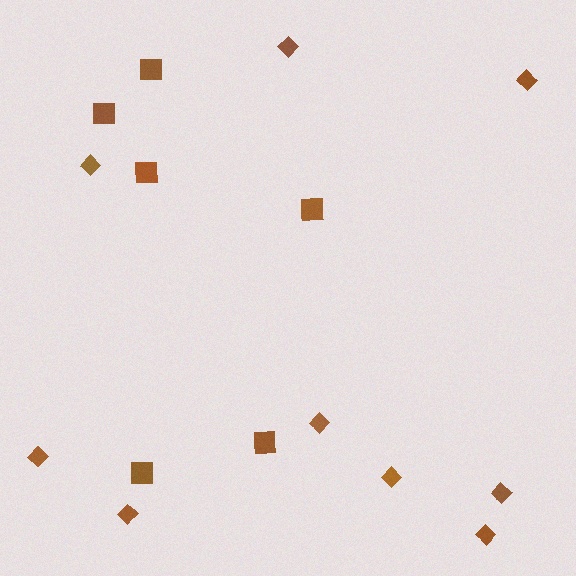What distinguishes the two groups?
There are 2 groups: one group of diamonds (9) and one group of squares (6).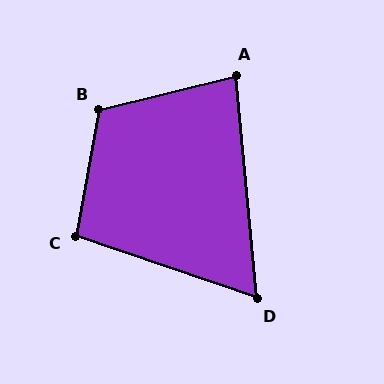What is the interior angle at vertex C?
Approximately 99 degrees (obtuse).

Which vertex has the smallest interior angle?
D, at approximately 66 degrees.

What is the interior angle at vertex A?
Approximately 81 degrees (acute).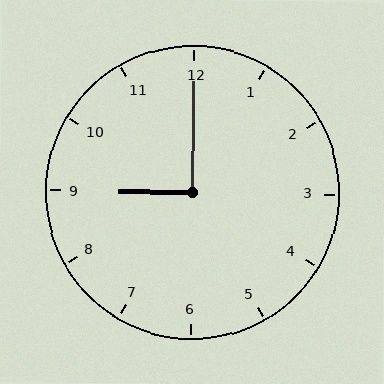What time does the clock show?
9:00.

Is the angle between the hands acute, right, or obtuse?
It is right.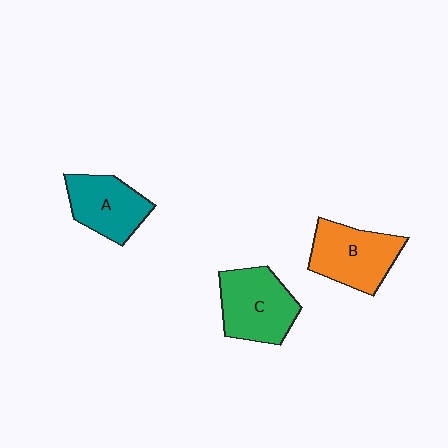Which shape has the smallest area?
Shape A (teal).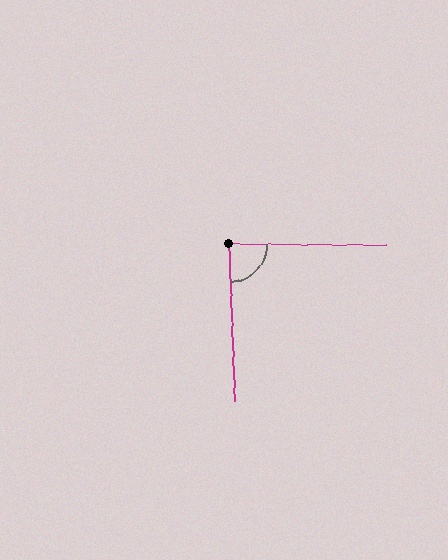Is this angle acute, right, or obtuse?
It is approximately a right angle.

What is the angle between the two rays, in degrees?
Approximately 88 degrees.